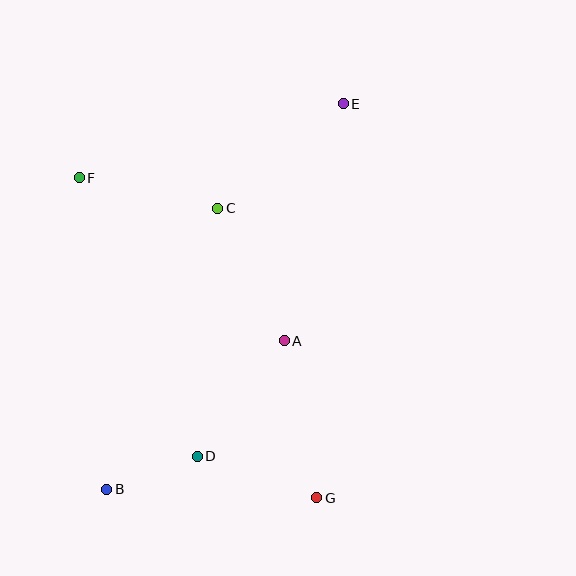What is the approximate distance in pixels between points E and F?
The distance between E and F is approximately 274 pixels.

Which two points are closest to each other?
Points B and D are closest to each other.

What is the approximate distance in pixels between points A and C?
The distance between A and C is approximately 148 pixels.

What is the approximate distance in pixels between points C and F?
The distance between C and F is approximately 142 pixels.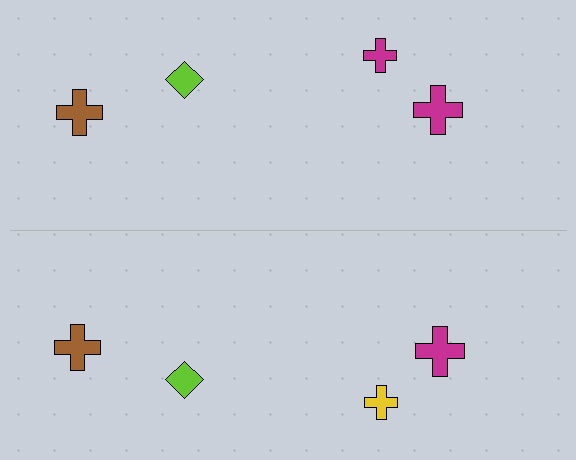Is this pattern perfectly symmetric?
No, the pattern is not perfectly symmetric. The yellow cross on the bottom side breaks the symmetry — its mirror counterpart is magenta.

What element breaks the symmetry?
The yellow cross on the bottom side breaks the symmetry — its mirror counterpart is magenta.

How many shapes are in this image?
There are 8 shapes in this image.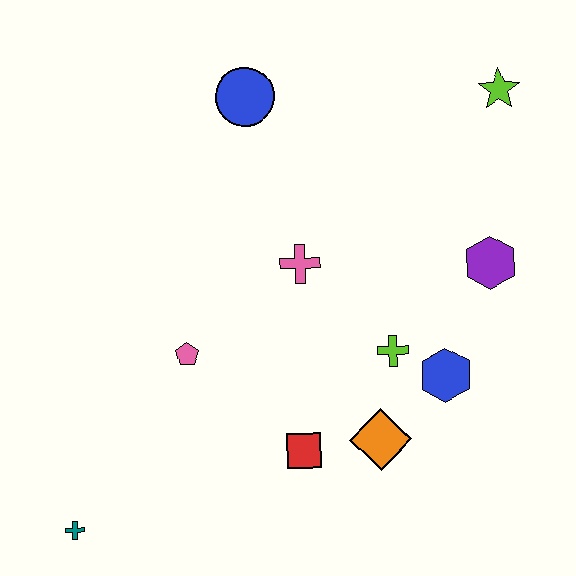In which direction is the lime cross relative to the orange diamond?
The lime cross is above the orange diamond.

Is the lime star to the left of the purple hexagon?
No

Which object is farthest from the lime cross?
The teal cross is farthest from the lime cross.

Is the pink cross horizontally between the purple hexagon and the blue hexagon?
No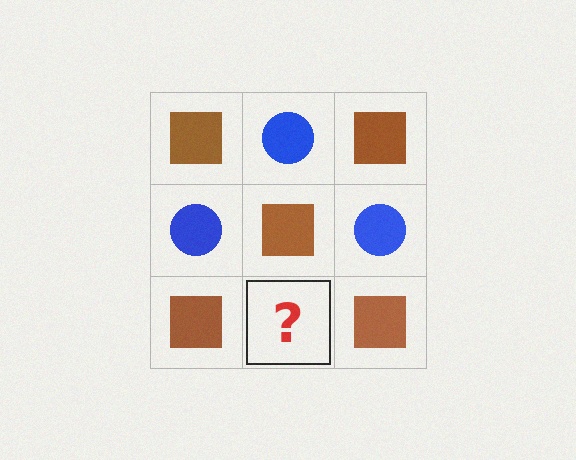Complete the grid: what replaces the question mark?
The question mark should be replaced with a blue circle.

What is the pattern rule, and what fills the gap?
The rule is that it alternates brown square and blue circle in a checkerboard pattern. The gap should be filled with a blue circle.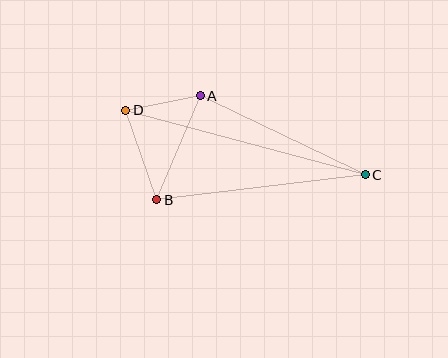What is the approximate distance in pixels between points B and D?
The distance between B and D is approximately 94 pixels.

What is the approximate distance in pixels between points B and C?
The distance between B and C is approximately 210 pixels.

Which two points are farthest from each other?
Points C and D are farthest from each other.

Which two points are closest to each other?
Points A and D are closest to each other.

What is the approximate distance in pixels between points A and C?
The distance between A and C is approximately 183 pixels.